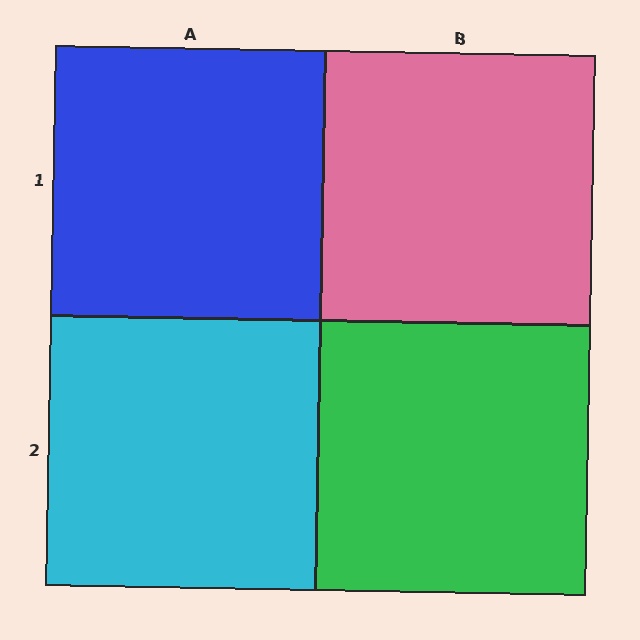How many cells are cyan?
1 cell is cyan.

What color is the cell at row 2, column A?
Cyan.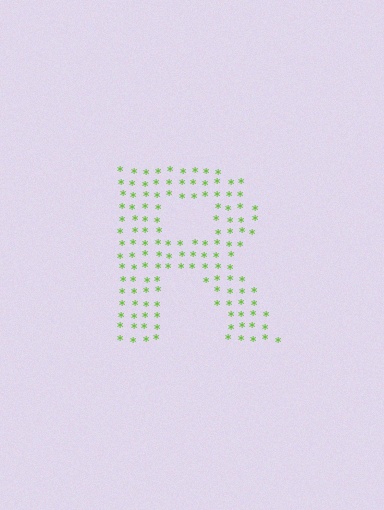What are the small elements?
The small elements are asterisks.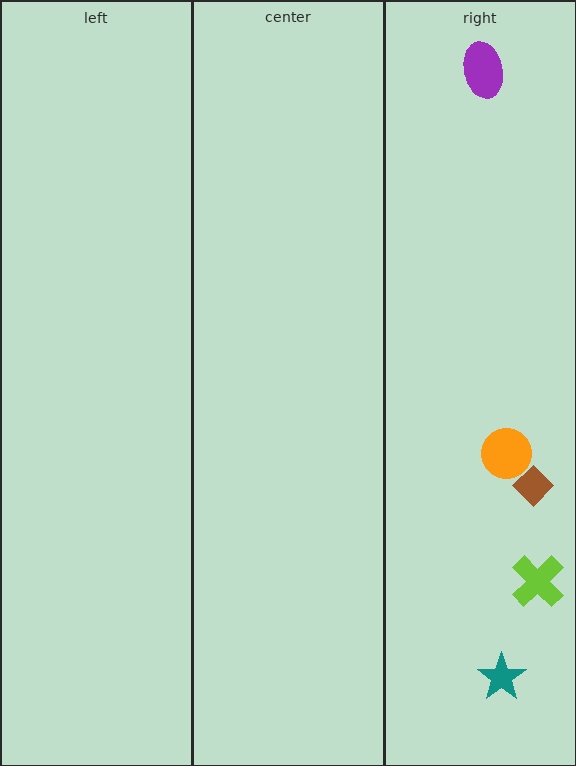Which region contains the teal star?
The right region.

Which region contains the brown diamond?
The right region.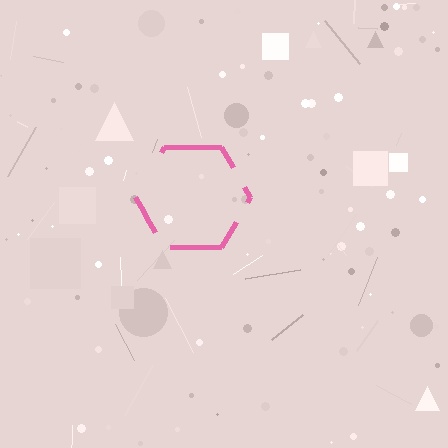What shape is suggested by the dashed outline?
The dashed outline suggests a hexagon.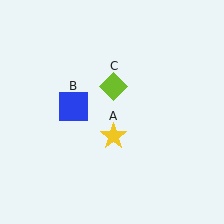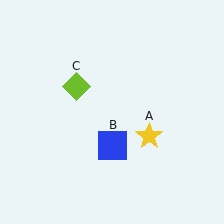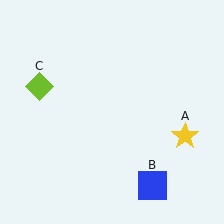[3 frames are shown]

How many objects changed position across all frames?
3 objects changed position: yellow star (object A), blue square (object B), lime diamond (object C).